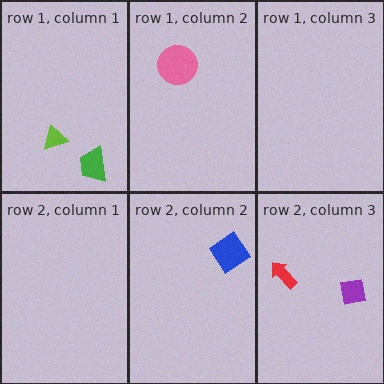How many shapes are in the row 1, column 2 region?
1.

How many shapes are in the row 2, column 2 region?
1.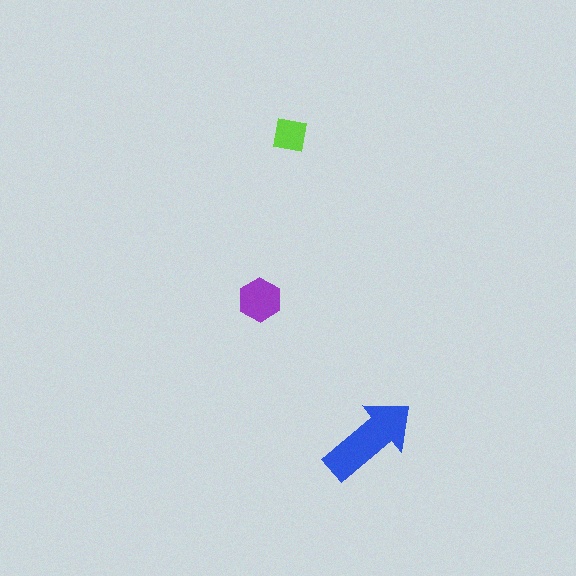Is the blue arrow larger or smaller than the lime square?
Larger.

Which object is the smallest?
The lime square.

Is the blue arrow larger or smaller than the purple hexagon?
Larger.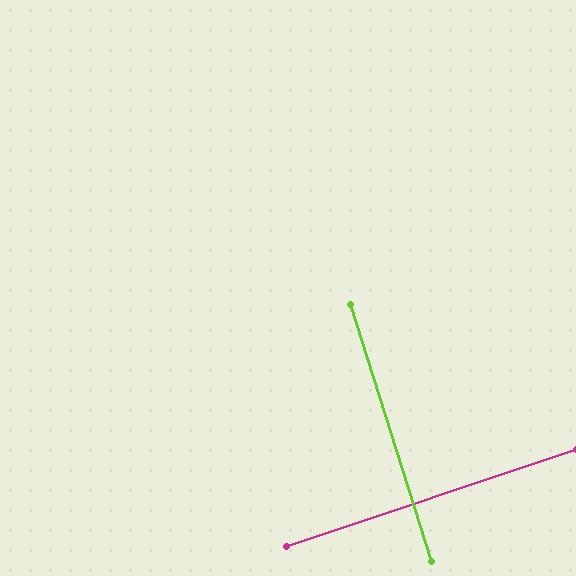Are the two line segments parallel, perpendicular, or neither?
Perpendicular — they meet at approximately 89°.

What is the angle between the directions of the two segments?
Approximately 89 degrees.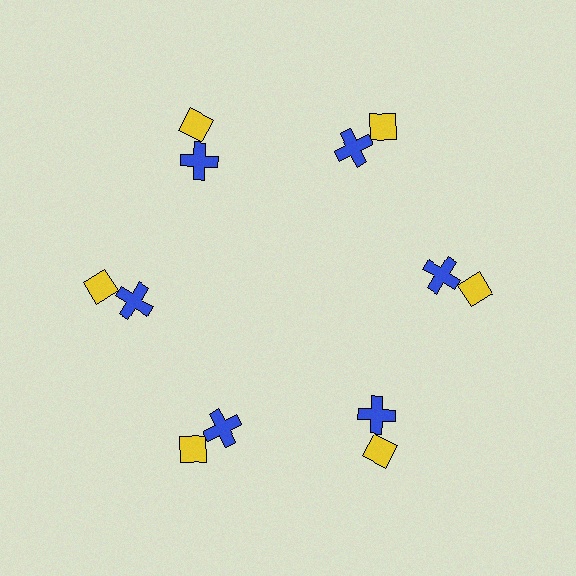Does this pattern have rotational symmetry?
Yes, this pattern has 6-fold rotational symmetry. It looks the same after rotating 60 degrees around the center.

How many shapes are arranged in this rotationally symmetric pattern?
There are 12 shapes, arranged in 6 groups of 2.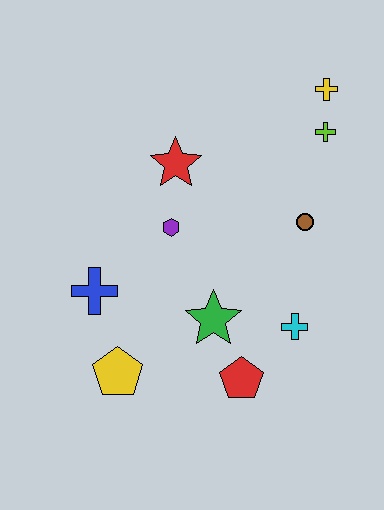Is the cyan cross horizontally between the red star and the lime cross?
Yes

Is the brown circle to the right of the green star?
Yes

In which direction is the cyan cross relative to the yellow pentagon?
The cyan cross is to the right of the yellow pentagon.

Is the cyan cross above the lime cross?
No